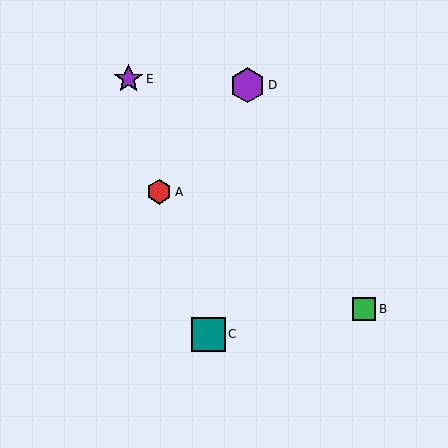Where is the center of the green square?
The center of the green square is at (364, 309).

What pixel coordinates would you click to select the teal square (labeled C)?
Click at (208, 334) to select the teal square C.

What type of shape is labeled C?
Shape C is a teal square.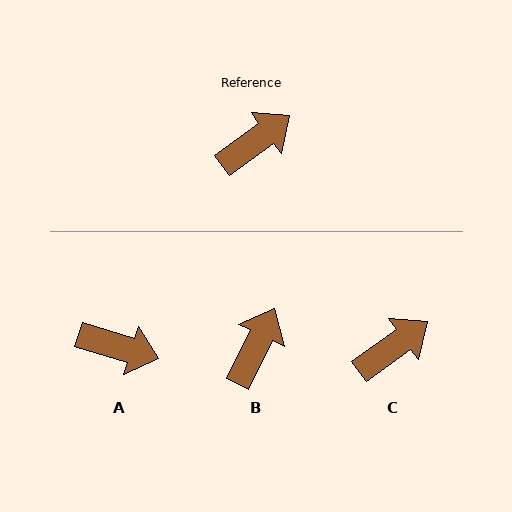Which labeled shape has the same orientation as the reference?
C.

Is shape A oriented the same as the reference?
No, it is off by about 53 degrees.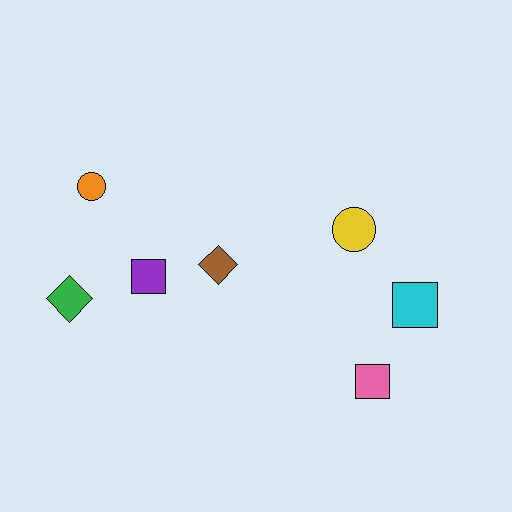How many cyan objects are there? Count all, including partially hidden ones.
There is 1 cyan object.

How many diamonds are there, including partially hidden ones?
There are 2 diamonds.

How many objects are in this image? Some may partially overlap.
There are 7 objects.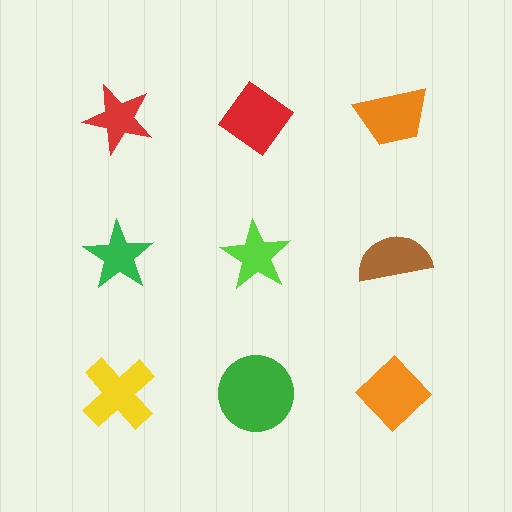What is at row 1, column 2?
A red diamond.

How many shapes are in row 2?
3 shapes.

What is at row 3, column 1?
A yellow cross.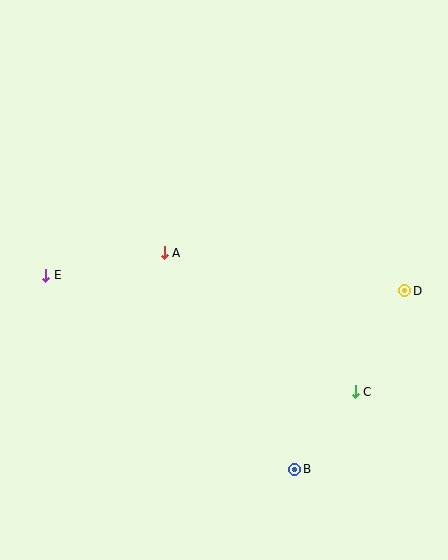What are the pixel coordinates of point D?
Point D is at (405, 291).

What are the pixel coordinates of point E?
Point E is at (46, 276).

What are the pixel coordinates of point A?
Point A is at (164, 253).